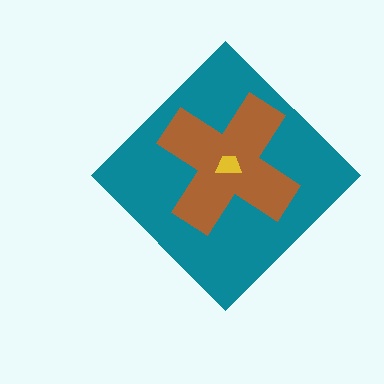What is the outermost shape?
The teal diamond.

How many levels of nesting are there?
3.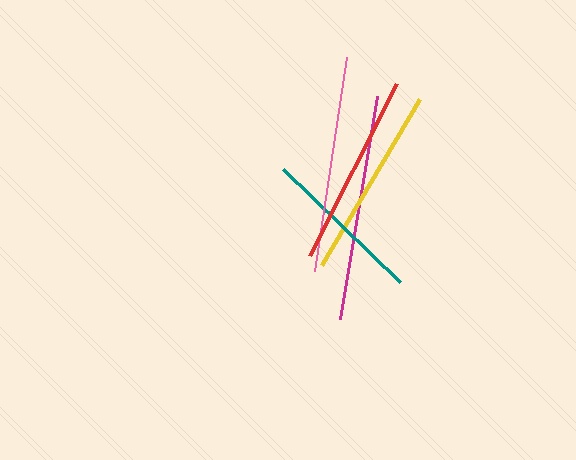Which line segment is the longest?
The magenta line is the longest at approximately 226 pixels.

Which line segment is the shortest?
The teal line is the shortest at approximately 164 pixels.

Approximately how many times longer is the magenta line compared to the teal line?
The magenta line is approximately 1.4 times the length of the teal line.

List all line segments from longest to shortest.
From longest to shortest: magenta, pink, red, yellow, teal.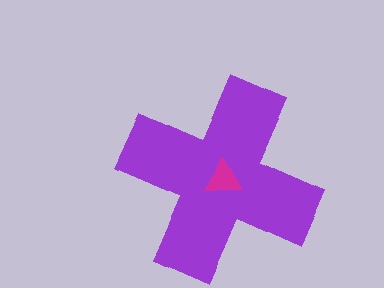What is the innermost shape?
The magenta triangle.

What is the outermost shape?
The purple cross.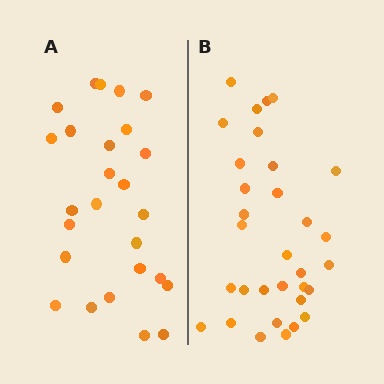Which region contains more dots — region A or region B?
Region B (the right region) has more dots.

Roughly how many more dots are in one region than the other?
Region B has about 6 more dots than region A.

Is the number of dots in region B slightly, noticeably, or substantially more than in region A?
Region B has only slightly more — the two regions are fairly close. The ratio is roughly 1.2 to 1.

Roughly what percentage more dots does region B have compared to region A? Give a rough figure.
About 25% more.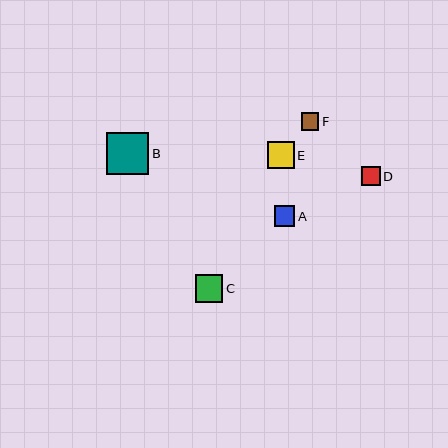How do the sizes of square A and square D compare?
Square A and square D are approximately the same size.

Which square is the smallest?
Square F is the smallest with a size of approximately 18 pixels.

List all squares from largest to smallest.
From largest to smallest: B, C, E, A, D, F.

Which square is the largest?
Square B is the largest with a size of approximately 43 pixels.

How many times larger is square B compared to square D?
Square B is approximately 2.2 times the size of square D.